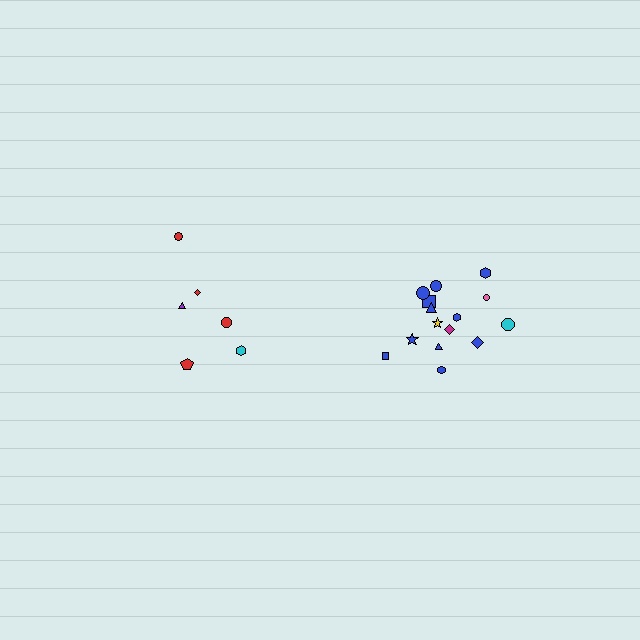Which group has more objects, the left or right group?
The right group.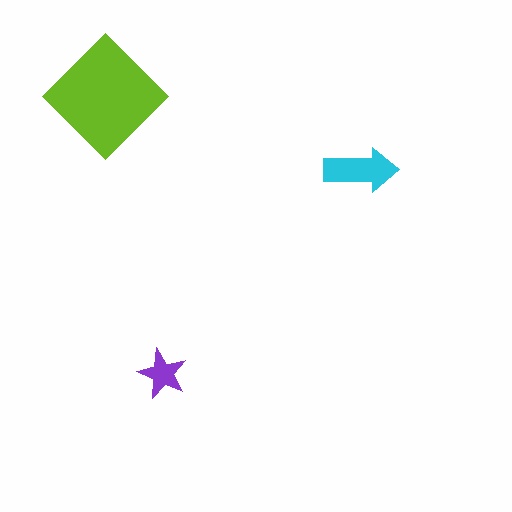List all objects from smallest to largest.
The purple star, the cyan arrow, the lime diamond.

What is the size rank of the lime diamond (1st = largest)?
1st.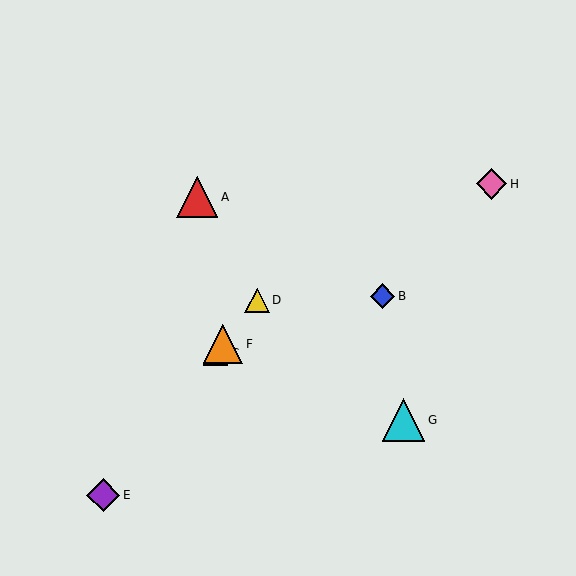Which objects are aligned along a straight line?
Objects C, D, E, F are aligned along a straight line.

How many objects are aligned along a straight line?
4 objects (C, D, E, F) are aligned along a straight line.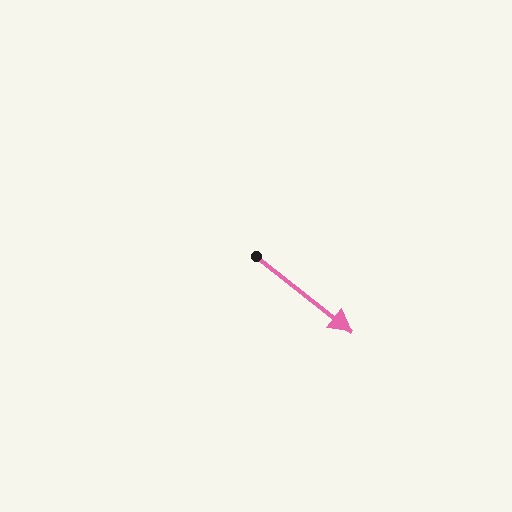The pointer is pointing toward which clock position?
Roughly 4 o'clock.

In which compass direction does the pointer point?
Southeast.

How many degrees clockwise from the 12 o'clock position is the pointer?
Approximately 129 degrees.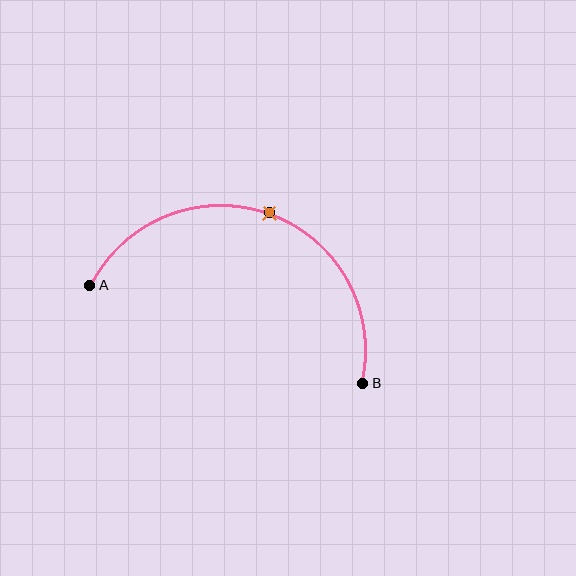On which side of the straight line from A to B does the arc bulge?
The arc bulges above the straight line connecting A and B.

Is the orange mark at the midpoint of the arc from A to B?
Yes. The orange mark lies on the arc at equal arc-length from both A and B — it is the arc midpoint.